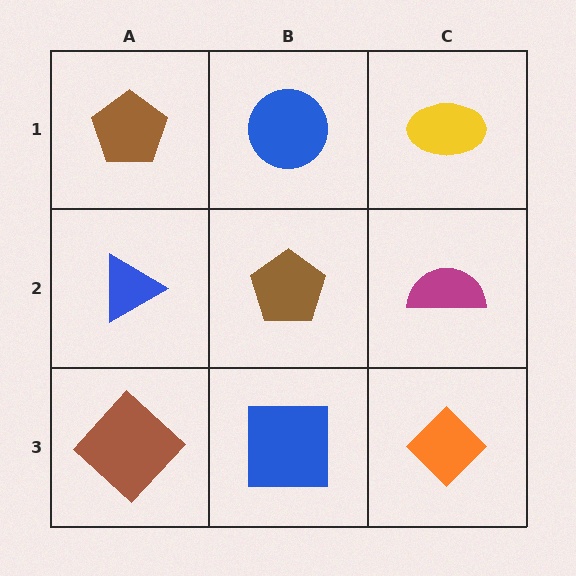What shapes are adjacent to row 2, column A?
A brown pentagon (row 1, column A), a brown diamond (row 3, column A), a brown pentagon (row 2, column B).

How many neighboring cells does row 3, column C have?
2.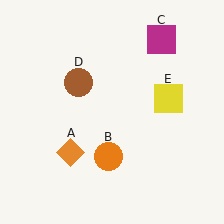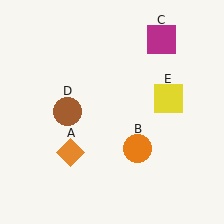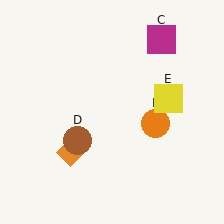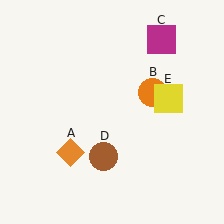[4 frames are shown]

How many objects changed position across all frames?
2 objects changed position: orange circle (object B), brown circle (object D).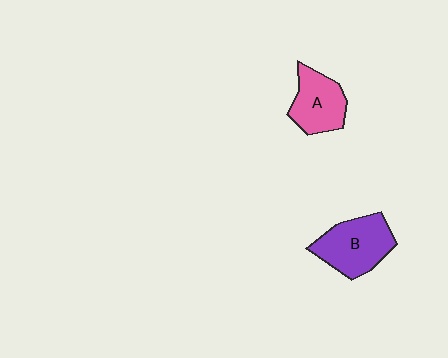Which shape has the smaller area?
Shape A (pink).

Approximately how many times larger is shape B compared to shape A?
Approximately 1.2 times.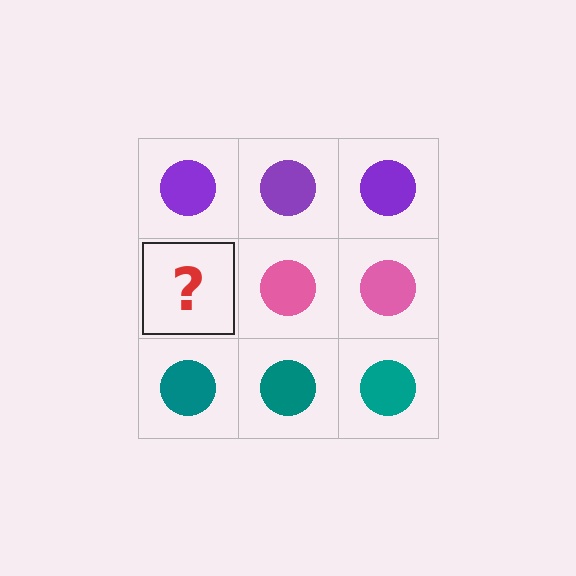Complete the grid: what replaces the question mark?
The question mark should be replaced with a pink circle.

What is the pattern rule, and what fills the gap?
The rule is that each row has a consistent color. The gap should be filled with a pink circle.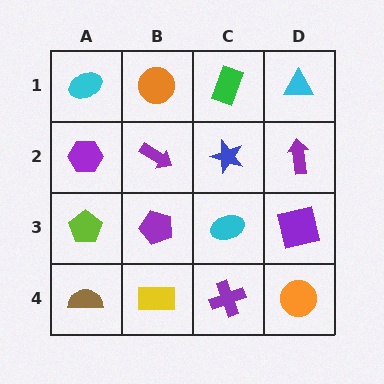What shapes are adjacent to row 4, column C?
A cyan ellipse (row 3, column C), a yellow rectangle (row 4, column B), an orange circle (row 4, column D).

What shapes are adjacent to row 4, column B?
A purple pentagon (row 3, column B), a brown semicircle (row 4, column A), a purple cross (row 4, column C).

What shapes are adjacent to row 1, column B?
A purple arrow (row 2, column B), a cyan ellipse (row 1, column A), a green rectangle (row 1, column C).